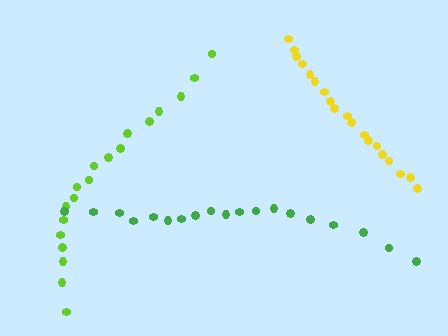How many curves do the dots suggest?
There are 3 distinct paths.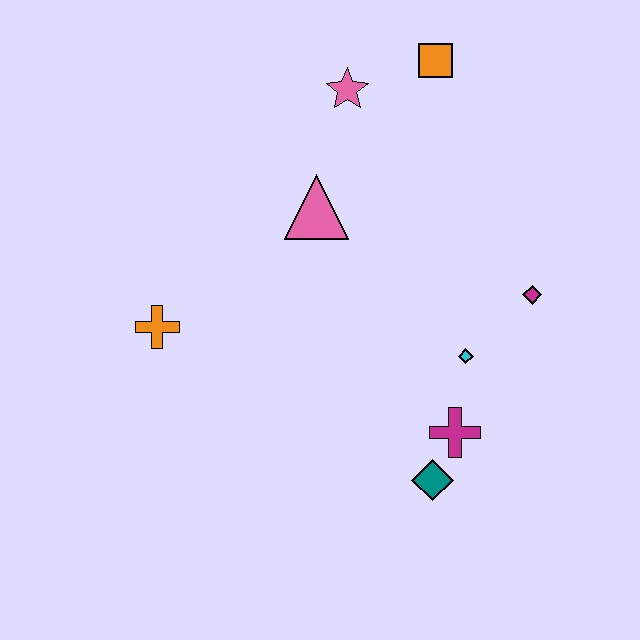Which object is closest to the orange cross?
The pink triangle is closest to the orange cross.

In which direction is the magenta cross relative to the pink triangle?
The magenta cross is below the pink triangle.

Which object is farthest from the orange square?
The teal diamond is farthest from the orange square.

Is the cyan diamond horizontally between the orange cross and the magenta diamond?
Yes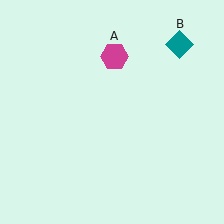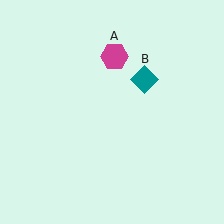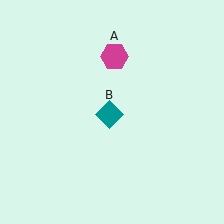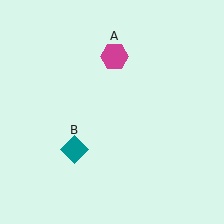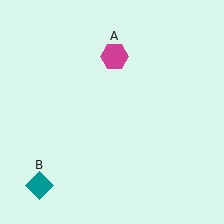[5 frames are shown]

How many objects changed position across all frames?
1 object changed position: teal diamond (object B).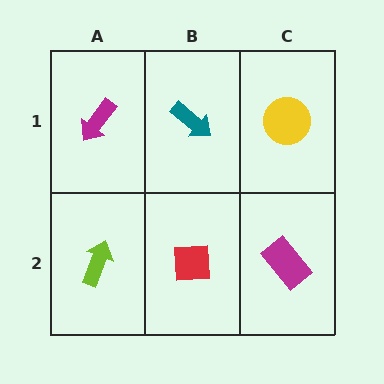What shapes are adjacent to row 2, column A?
A magenta arrow (row 1, column A), a red square (row 2, column B).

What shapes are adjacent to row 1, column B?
A red square (row 2, column B), a magenta arrow (row 1, column A), a yellow circle (row 1, column C).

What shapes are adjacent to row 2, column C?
A yellow circle (row 1, column C), a red square (row 2, column B).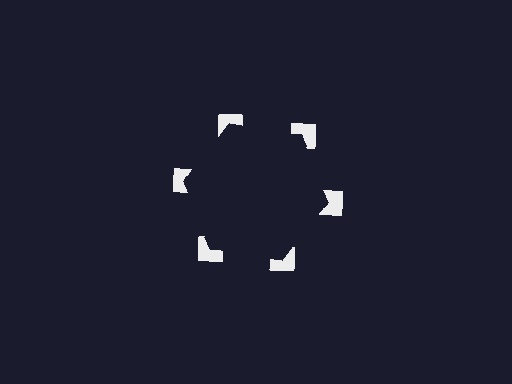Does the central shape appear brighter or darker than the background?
It typically appears slightly darker than the background, even though no actual brightness change is drawn.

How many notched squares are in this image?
There are 6 — one at each vertex of the illusory hexagon.